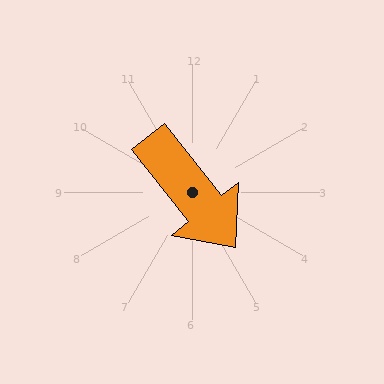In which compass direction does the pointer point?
Southeast.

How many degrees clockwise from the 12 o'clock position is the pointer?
Approximately 142 degrees.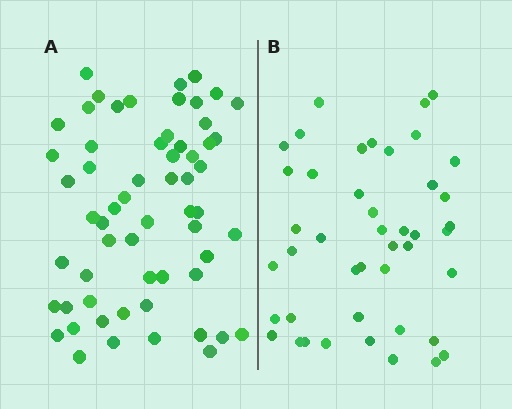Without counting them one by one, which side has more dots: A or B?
Region A (the left region) has more dots.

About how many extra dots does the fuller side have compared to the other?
Region A has approximately 15 more dots than region B.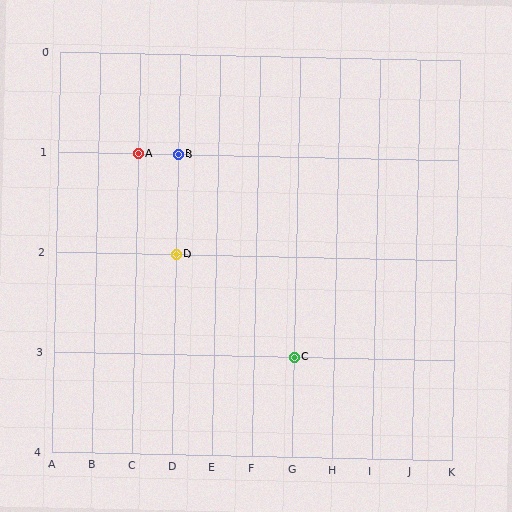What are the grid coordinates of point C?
Point C is at grid coordinates (G, 3).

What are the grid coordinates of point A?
Point A is at grid coordinates (C, 1).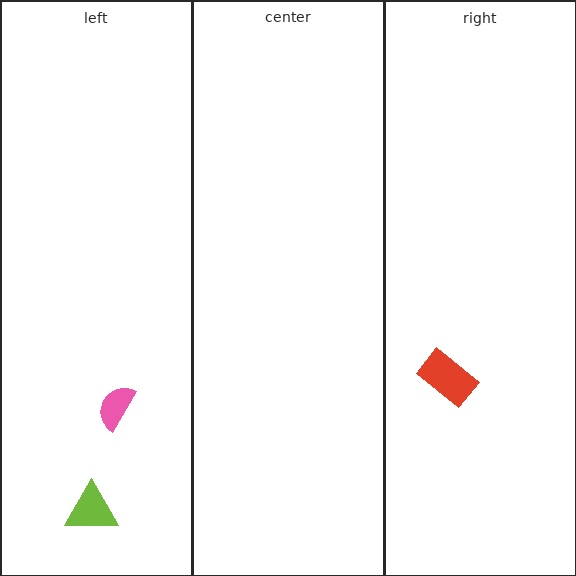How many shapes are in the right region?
1.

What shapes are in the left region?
The pink semicircle, the lime triangle.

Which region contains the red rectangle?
The right region.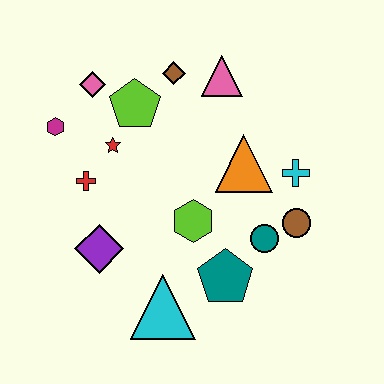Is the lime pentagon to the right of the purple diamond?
Yes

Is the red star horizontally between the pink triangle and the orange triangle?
No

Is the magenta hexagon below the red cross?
No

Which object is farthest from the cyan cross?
The magenta hexagon is farthest from the cyan cross.